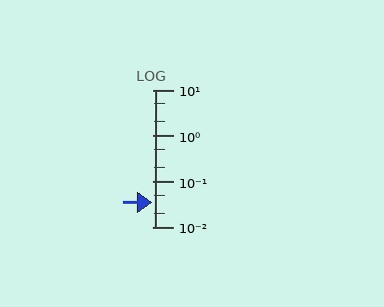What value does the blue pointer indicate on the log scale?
The pointer indicates approximately 0.034.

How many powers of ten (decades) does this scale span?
The scale spans 3 decades, from 0.01 to 10.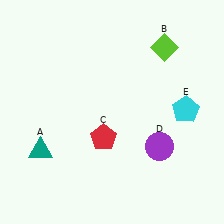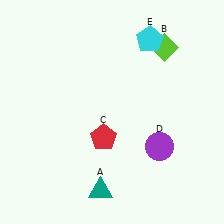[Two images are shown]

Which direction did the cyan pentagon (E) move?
The cyan pentagon (E) moved up.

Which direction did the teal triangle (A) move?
The teal triangle (A) moved right.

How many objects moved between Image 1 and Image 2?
2 objects moved between the two images.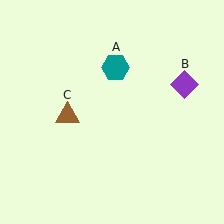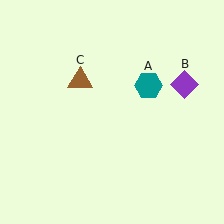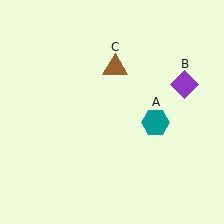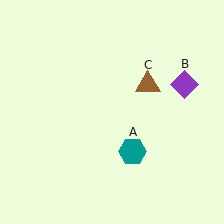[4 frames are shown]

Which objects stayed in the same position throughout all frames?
Purple diamond (object B) remained stationary.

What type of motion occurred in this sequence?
The teal hexagon (object A), brown triangle (object C) rotated clockwise around the center of the scene.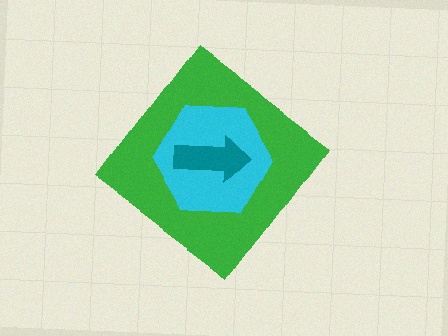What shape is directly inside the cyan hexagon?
The teal arrow.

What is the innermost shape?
The teal arrow.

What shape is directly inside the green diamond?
The cyan hexagon.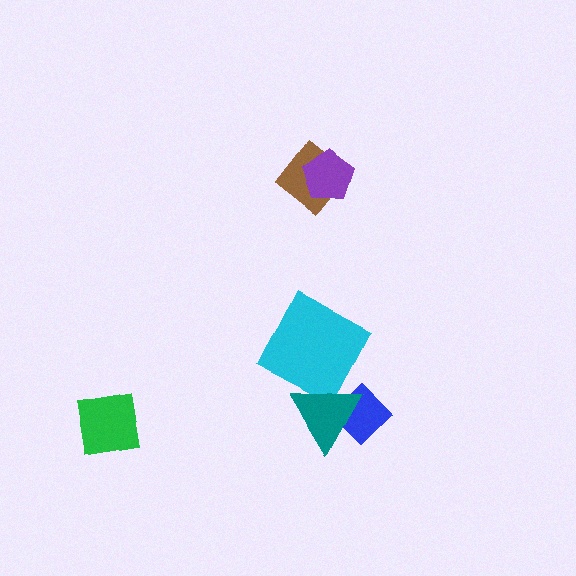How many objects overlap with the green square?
0 objects overlap with the green square.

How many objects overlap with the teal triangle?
2 objects overlap with the teal triangle.